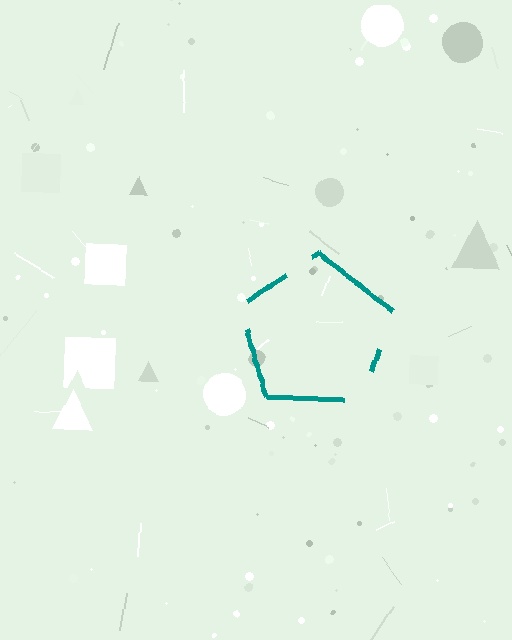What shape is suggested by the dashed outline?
The dashed outline suggests a pentagon.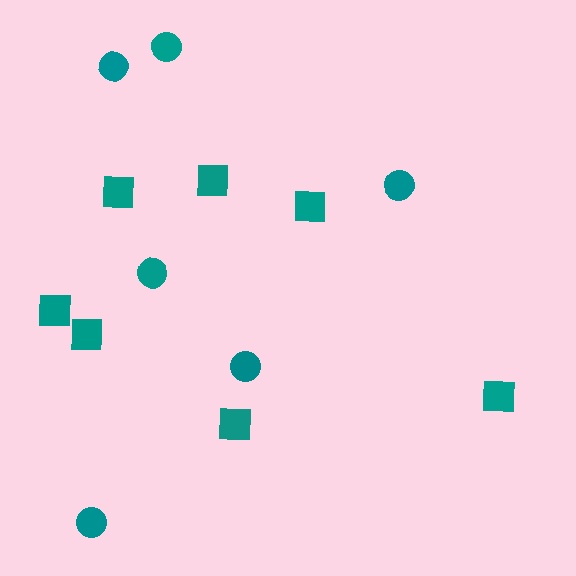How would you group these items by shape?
There are 2 groups: one group of squares (7) and one group of circles (6).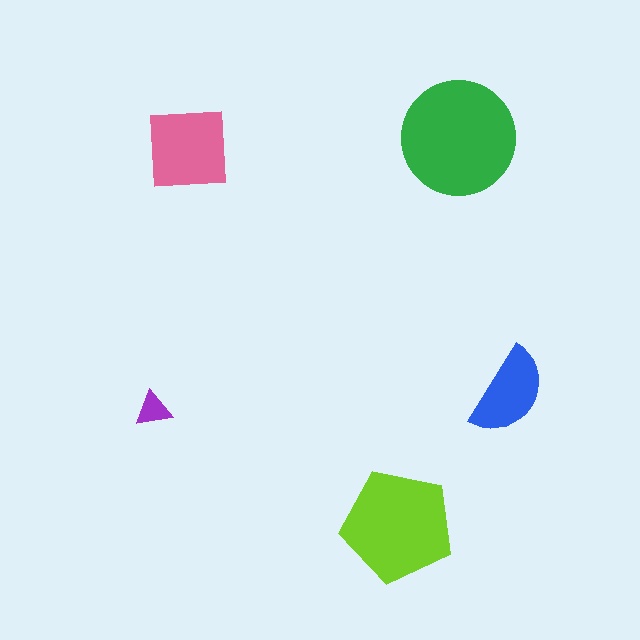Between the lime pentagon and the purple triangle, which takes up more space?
The lime pentagon.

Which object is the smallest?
The purple triangle.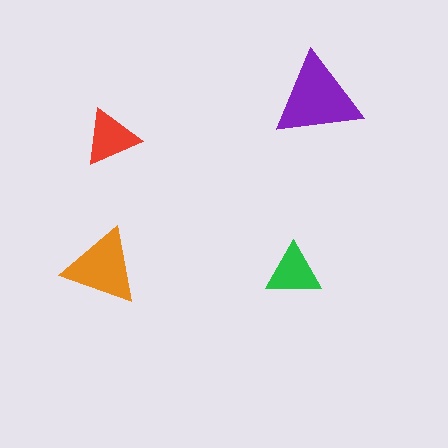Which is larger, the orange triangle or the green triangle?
The orange one.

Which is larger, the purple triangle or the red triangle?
The purple one.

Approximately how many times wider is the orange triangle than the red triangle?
About 1.5 times wider.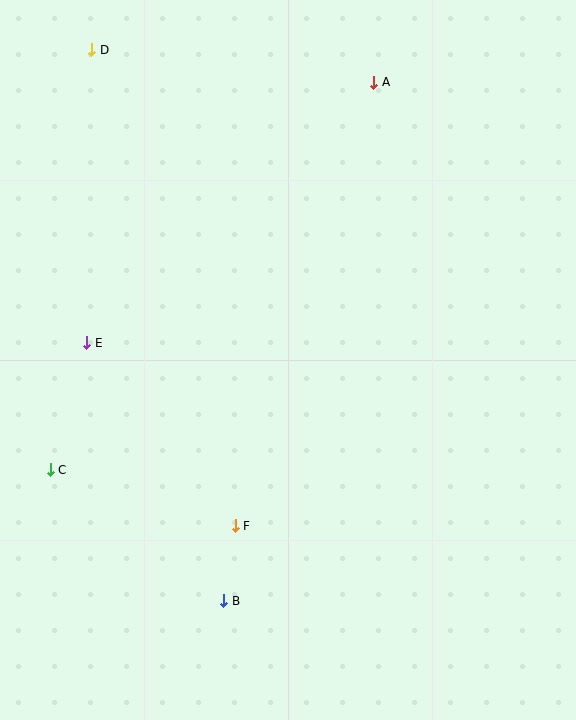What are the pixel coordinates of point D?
Point D is at (92, 50).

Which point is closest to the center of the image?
Point F at (235, 526) is closest to the center.